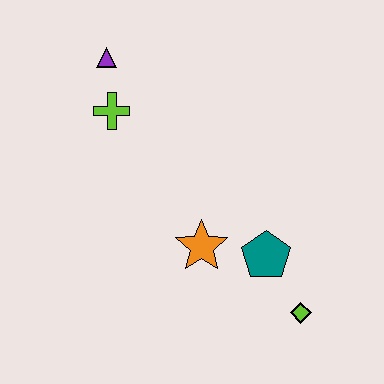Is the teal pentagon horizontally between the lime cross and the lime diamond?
Yes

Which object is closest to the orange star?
The teal pentagon is closest to the orange star.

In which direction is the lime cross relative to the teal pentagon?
The lime cross is to the left of the teal pentagon.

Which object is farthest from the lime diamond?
The purple triangle is farthest from the lime diamond.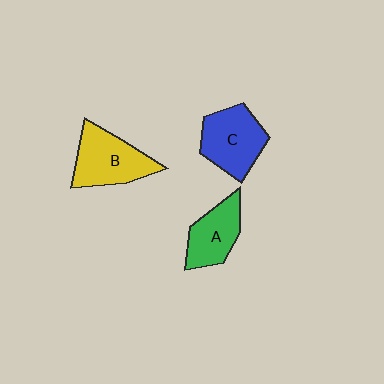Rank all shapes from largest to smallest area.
From largest to smallest: B (yellow), C (blue), A (green).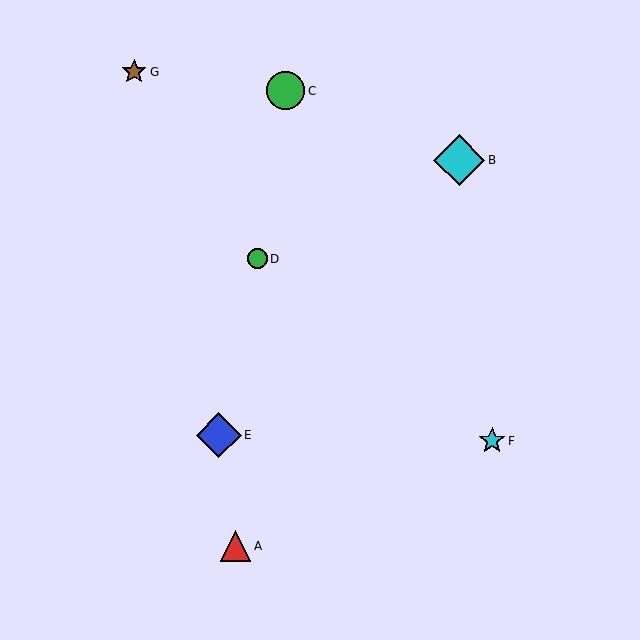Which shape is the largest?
The cyan diamond (labeled B) is the largest.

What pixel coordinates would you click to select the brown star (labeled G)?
Click at (134, 72) to select the brown star G.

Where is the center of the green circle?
The center of the green circle is at (286, 91).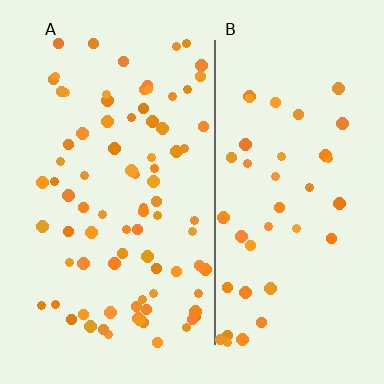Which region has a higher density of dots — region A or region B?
A (the left).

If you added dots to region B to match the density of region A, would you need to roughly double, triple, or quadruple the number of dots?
Approximately double.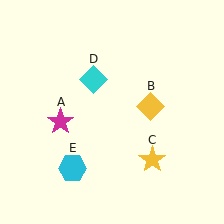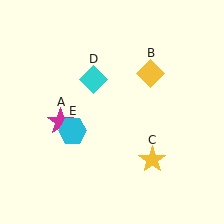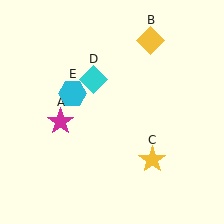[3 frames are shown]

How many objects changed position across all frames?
2 objects changed position: yellow diamond (object B), cyan hexagon (object E).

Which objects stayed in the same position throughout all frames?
Magenta star (object A) and yellow star (object C) and cyan diamond (object D) remained stationary.